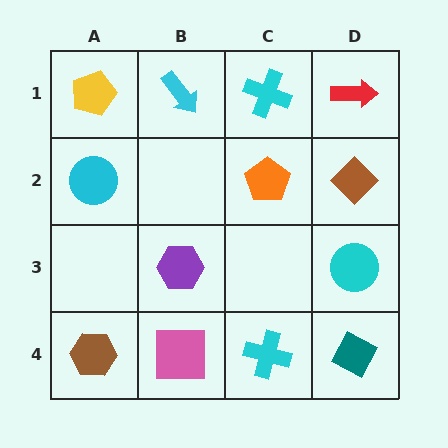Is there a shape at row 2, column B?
No, that cell is empty.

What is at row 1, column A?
A yellow pentagon.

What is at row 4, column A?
A brown hexagon.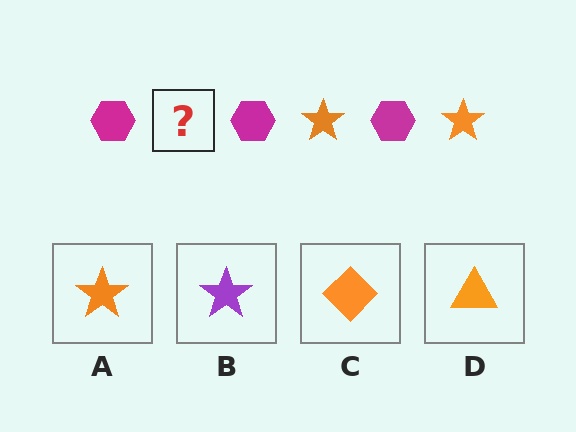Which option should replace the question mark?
Option A.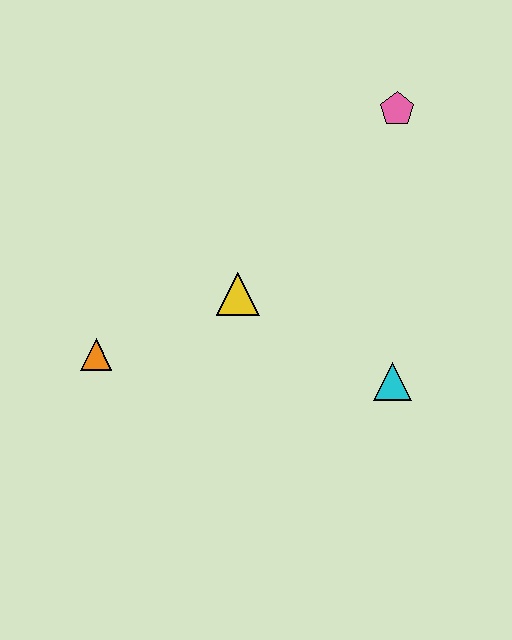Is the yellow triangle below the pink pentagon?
Yes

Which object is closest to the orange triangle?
The yellow triangle is closest to the orange triangle.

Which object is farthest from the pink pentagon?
The orange triangle is farthest from the pink pentagon.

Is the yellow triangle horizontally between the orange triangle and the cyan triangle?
Yes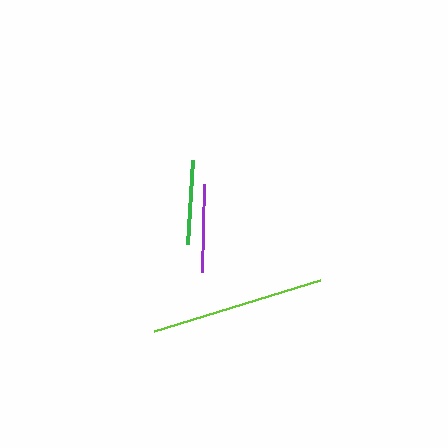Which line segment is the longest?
The lime line is the longest at approximately 174 pixels.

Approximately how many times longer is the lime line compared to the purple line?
The lime line is approximately 2.0 times the length of the purple line.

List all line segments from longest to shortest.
From longest to shortest: lime, purple, green.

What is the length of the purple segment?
The purple segment is approximately 88 pixels long.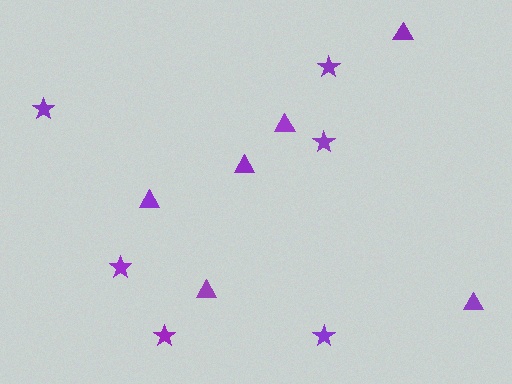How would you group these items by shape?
There are 2 groups: one group of triangles (6) and one group of stars (6).